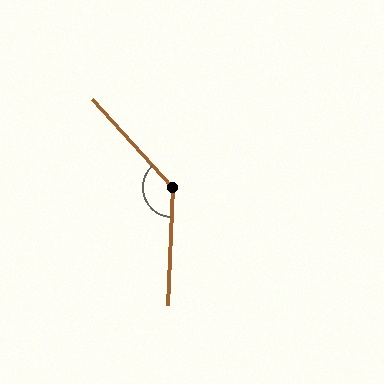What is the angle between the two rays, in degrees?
Approximately 136 degrees.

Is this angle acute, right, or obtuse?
It is obtuse.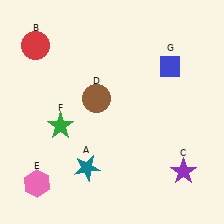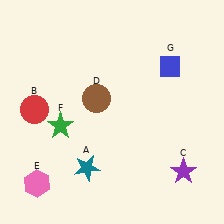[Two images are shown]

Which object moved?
The red circle (B) moved down.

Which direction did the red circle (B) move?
The red circle (B) moved down.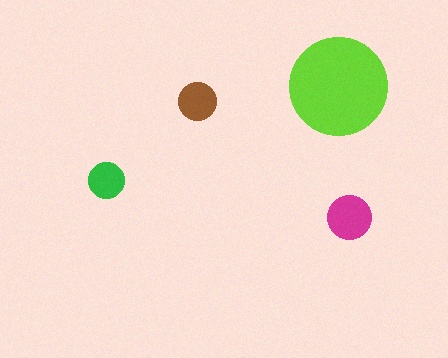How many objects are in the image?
There are 4 objects in the image.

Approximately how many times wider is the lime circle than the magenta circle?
About 2 times wider.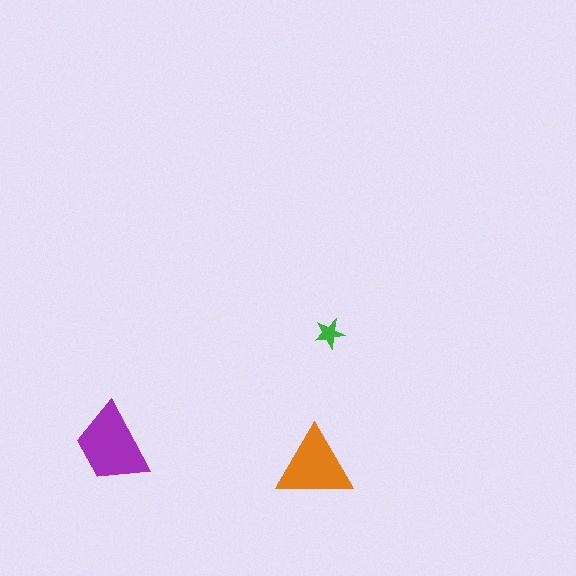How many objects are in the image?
There are 3 objects in the image.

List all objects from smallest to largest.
The green star, the orange triangle, the purple trapezoid.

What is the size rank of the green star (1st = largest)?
3rd.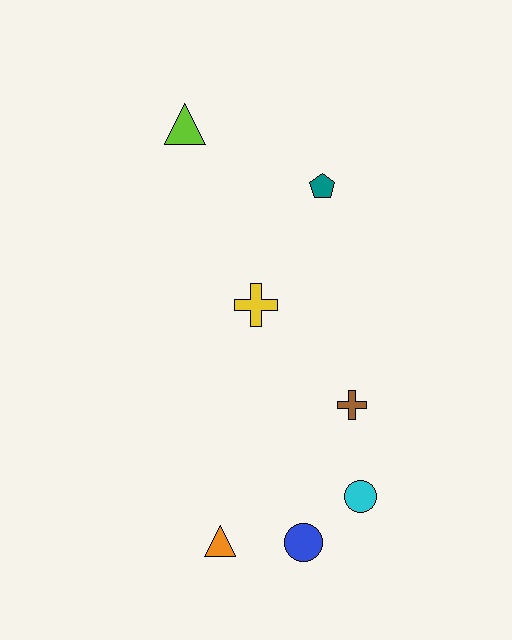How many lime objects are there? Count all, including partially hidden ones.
There is 1 lime object.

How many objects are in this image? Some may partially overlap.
There are 7 objects.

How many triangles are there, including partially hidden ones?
There are 2 triangles.